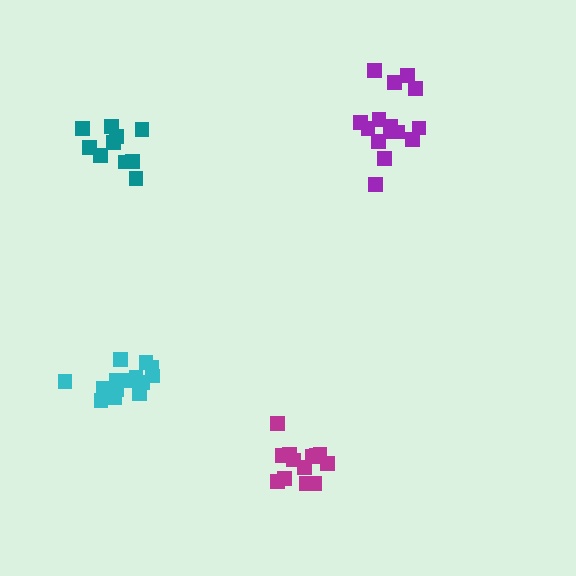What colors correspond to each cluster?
The clusters are colored: purple, cyan, teal, magenta.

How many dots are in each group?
Group 1: 15 dots, Group 2: 15 dots, Group 3: 10 dots, Group 4: 13 dots (53 total).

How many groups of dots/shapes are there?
There are 4 groups.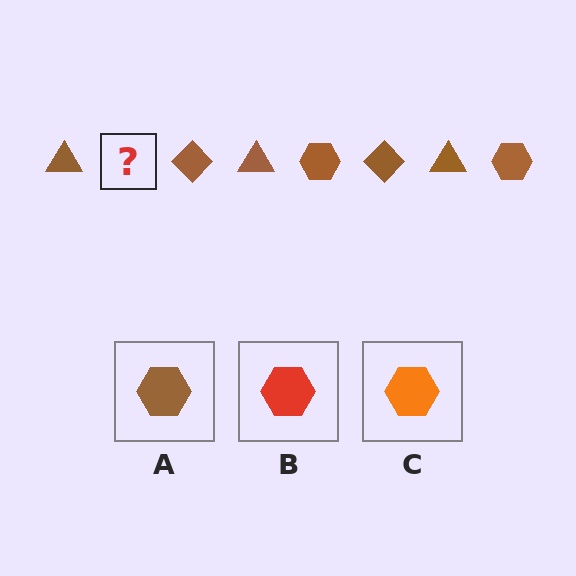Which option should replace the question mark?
Option A.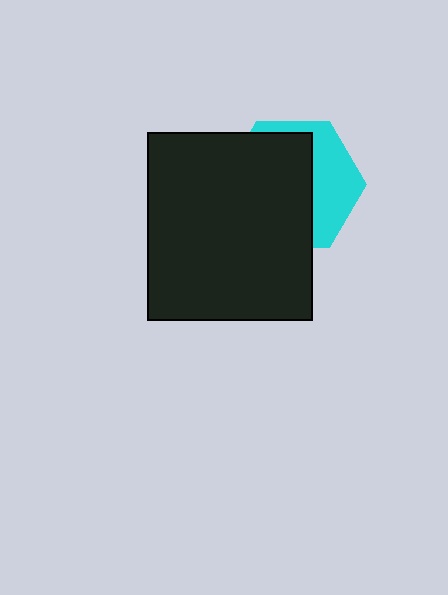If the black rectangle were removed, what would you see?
You would see the complete cyan hexagon.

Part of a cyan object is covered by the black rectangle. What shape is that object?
It is a hexagon.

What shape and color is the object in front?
The object in front is a black rectangle.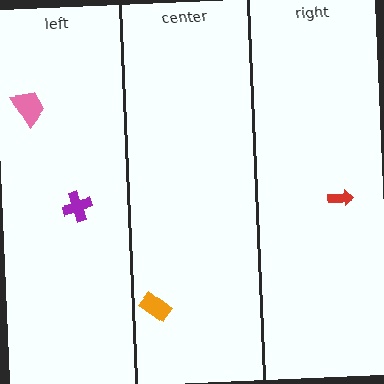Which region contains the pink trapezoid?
The left region.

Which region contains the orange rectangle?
The center region.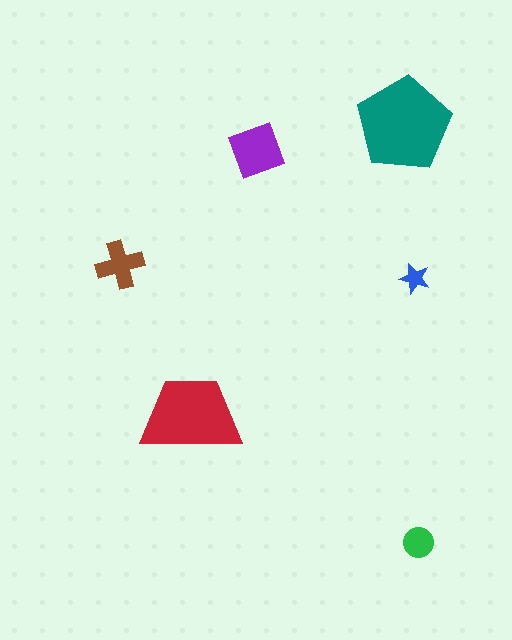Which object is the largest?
The teal pentagon.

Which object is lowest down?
The green circle is bottommost.